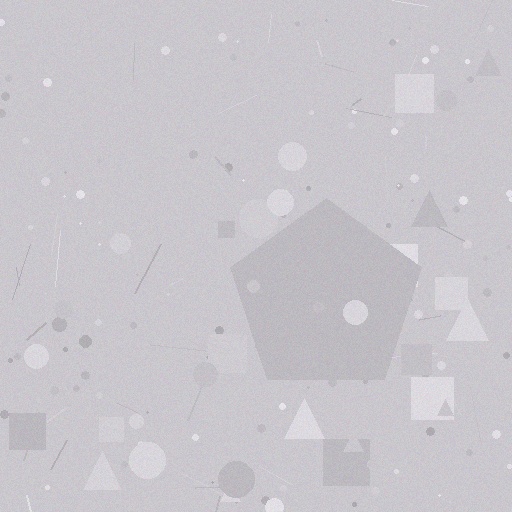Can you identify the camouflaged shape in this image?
The camouflaged shape is a pentagon.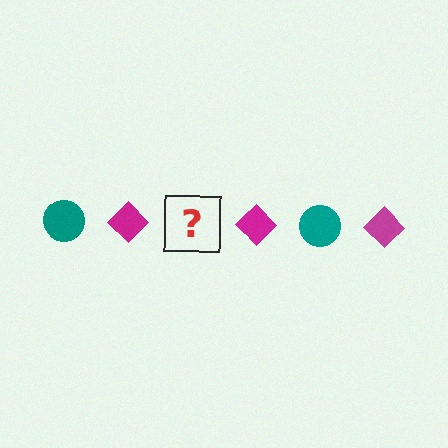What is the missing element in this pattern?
The missing element is a teal circle.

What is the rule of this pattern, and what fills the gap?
The rule is that the pattern alternates between teal circle and magenta diamond. The gap should be filled with a teal circle.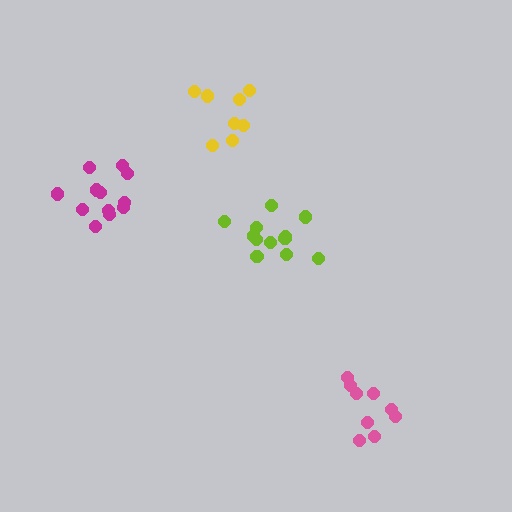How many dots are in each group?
Group 1: 12 dots, Group 2: 8 dots, Group 3: 9 dots, Group 4: 12 dots (41 total).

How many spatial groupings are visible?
There are 4 spatial groupings.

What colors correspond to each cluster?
The clusters are colored: lime, yellow, pink, magenta.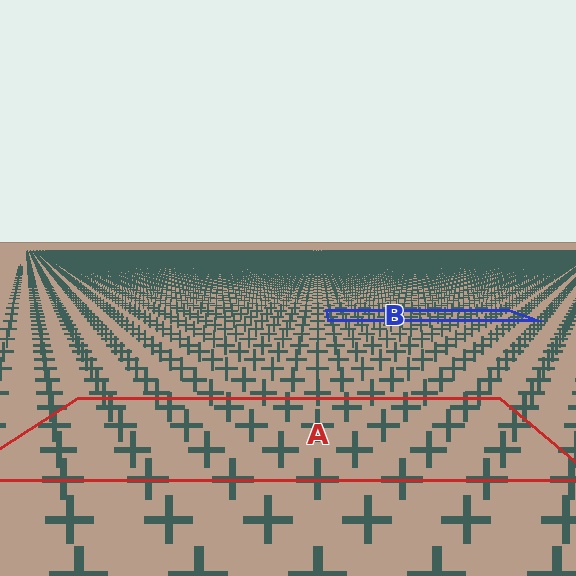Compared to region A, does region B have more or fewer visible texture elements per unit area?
Region B has more texture elements per unit area — they are packed more densely because it is farther away.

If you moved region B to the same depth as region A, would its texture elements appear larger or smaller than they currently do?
They would appear larger. At a closer depth, the same texture elements are projected at a bigger on-screen size.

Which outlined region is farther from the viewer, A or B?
Region B is farther from the viewer — the texture elements inside it appear smaller and more densely packed.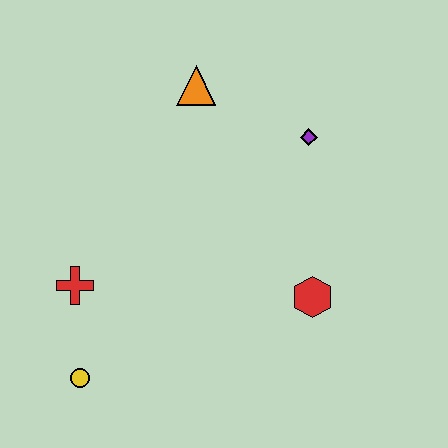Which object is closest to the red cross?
The yellow circle is closest to the red cross.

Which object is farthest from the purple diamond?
The yellow circle is farthest from the purple diamond.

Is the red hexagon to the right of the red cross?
Yes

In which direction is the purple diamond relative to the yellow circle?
The purple diamond is above the yellow circle.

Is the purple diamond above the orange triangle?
No